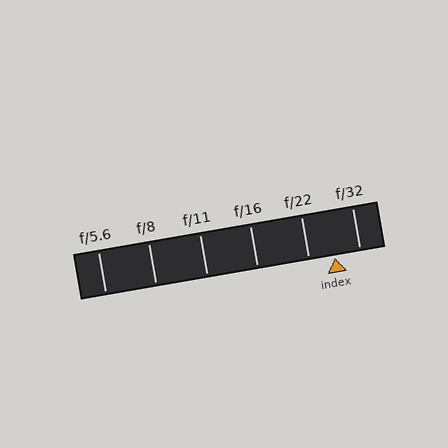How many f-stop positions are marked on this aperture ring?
There are 6 f-stop positions marked.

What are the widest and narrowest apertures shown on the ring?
The widest aperture shown is f/5.6 and the narrowest is f/32.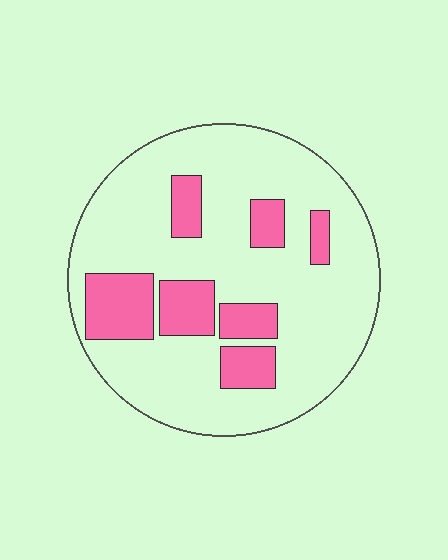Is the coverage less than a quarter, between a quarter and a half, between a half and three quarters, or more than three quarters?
Less than a quarter.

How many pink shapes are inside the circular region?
7.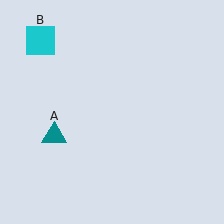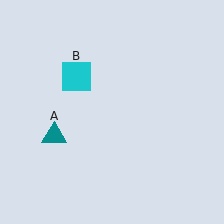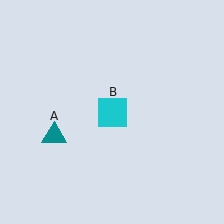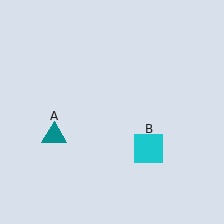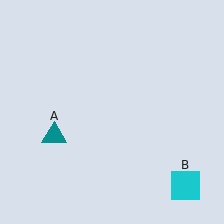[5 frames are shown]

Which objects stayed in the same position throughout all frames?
Teal triangle (object A) remained stationary.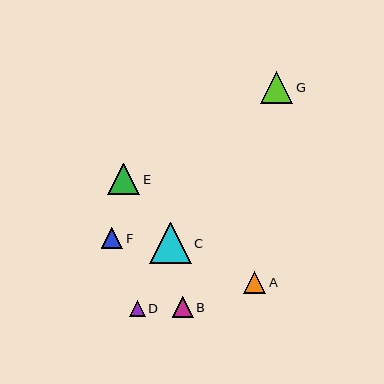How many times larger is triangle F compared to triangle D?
Triangle F is approximately 1.3 times the size of triangle D.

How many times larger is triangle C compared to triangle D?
Triangle C is approximately 2.6 times the size of triangle D.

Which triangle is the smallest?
Triangle D is the smallest with a size of approximately 16 pixels.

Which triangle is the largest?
Triangle C is the largest with a size of approximately 42 pixels.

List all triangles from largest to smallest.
From largest to smallest: C, G, E, A, F, B, D.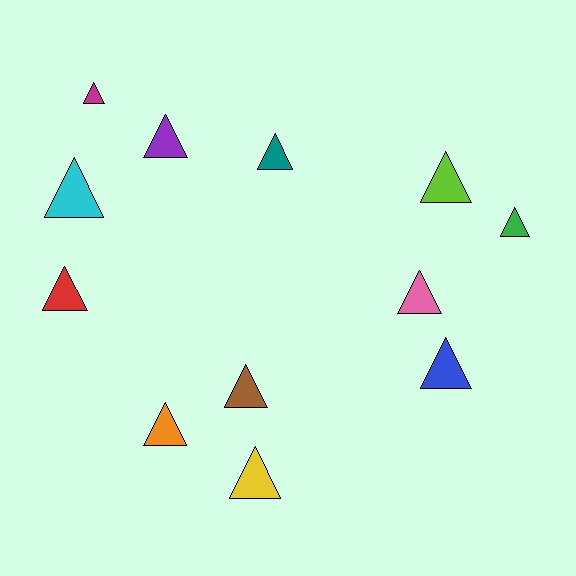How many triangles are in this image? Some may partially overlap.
There are 12 triangles.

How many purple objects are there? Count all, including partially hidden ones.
There is 1 purple object.